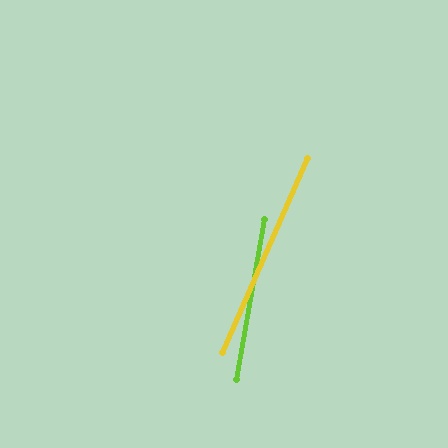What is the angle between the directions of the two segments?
Approximately 14 degrees.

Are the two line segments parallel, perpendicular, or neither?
Neither parallel nor perpendicular — they differ by about 14°.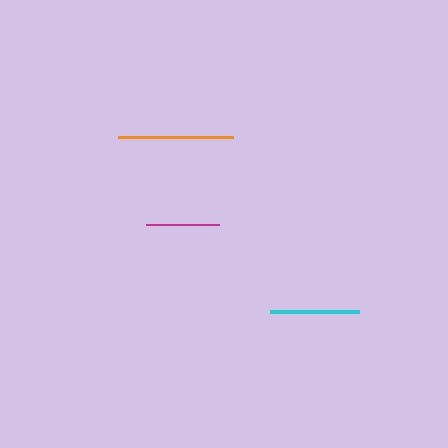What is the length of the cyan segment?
The cyan segment is approximately 90 pixels long.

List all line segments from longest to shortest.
From longest to shortest: orange, cyan, magenta.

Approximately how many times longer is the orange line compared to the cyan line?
The orange line is approximately 1.3 times the length of the cyan line.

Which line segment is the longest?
The orange line is the longest at approximately 115 pixels.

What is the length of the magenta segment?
The magenta segment is approximately 74 pixels long.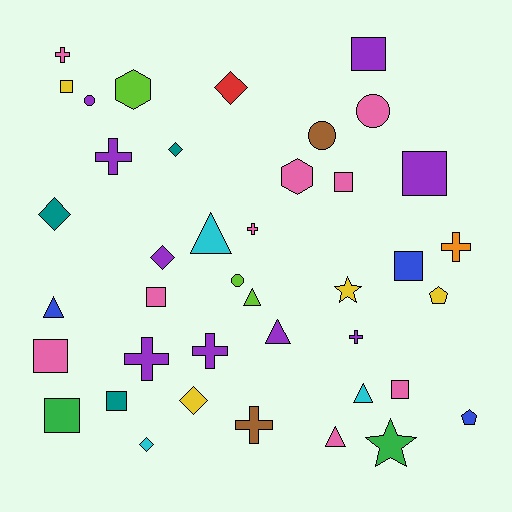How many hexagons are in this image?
There are 2 hexagons.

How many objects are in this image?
There are 40 objects.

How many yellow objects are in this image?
There are 4 yellow objects.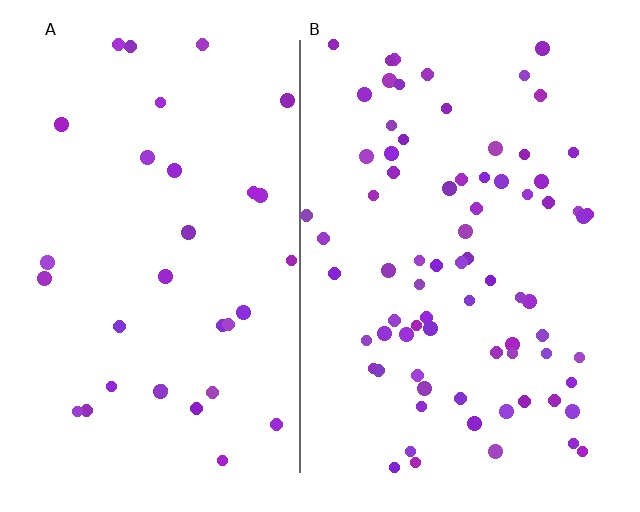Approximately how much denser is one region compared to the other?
Approximately 2.3× — region B over region A.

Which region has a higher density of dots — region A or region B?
B (the right).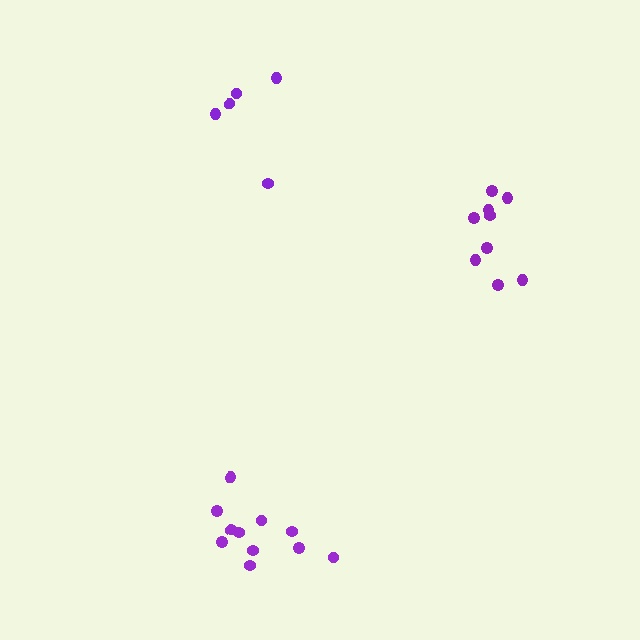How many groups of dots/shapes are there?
There are 3 groups.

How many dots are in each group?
Group 1: 11 dots, Group 2: 5 dots, Group 3: 9 dots (25 total).